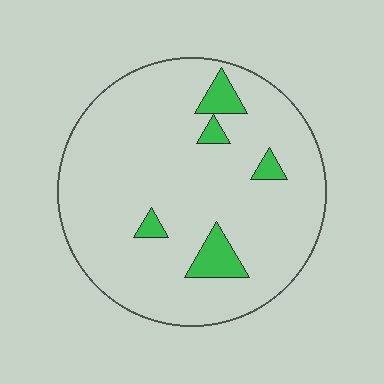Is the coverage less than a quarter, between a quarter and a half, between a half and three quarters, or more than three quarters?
Less than a quarter.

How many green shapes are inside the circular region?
5.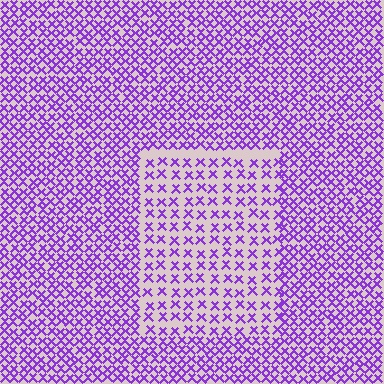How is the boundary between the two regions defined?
The boundary is defined by a change in element density (approximately 1.9x ratio). All elements are the same color, size, and shape.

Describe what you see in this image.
The image contains small purple elements arranged at two different densities. A rectangle-shaped region is visible where the elements are less densely packed than the surrounding area.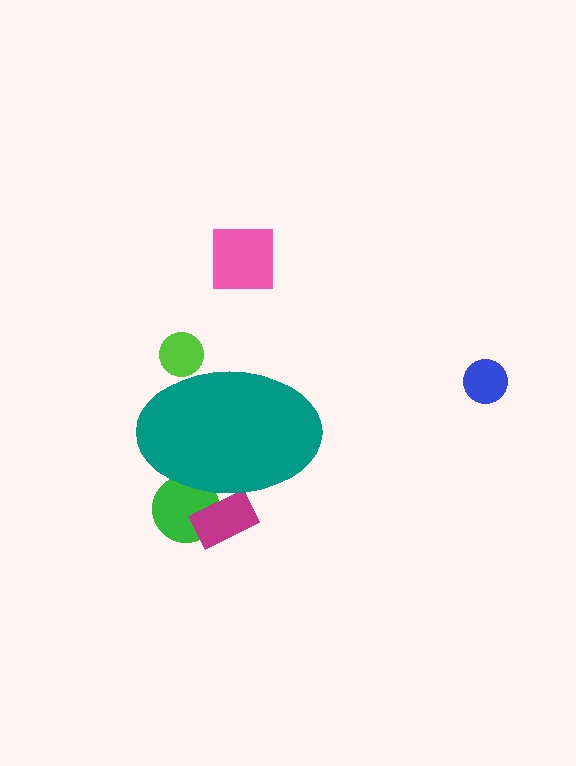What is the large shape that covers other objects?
A teal ellipse.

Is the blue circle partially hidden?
No, the blue circle is fully visible.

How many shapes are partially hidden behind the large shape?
3 shapes are partially hidden.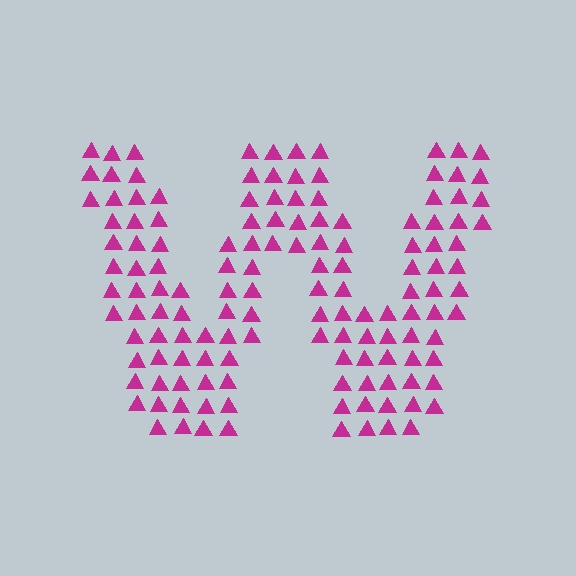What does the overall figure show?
The overall figure shows the letter W.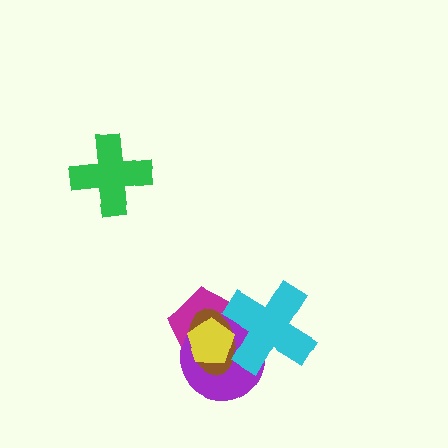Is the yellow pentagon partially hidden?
Yes, it is partially covered by another shape.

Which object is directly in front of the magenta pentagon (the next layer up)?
The purple circle is directly in front of the magenta pentagon.